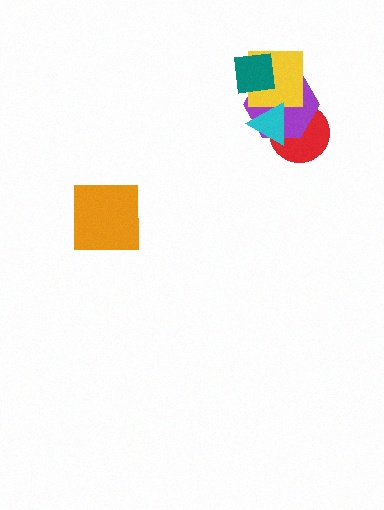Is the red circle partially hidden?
Yes, it is partially covered by another shape.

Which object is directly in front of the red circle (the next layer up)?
The purple hexagon is directly in front of the red circle.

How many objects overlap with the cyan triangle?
3 objects overlap with the cyan triangle.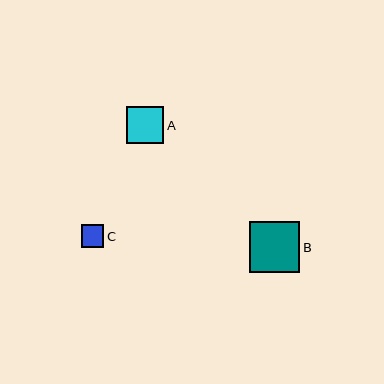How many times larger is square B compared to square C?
Square B is approximately 2.2 times the size of square C.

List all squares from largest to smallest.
From largest to smallest: B, A, C.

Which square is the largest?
Square B is the largest with a size of approximately 50 pixels.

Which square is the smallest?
Square C is the smallest with a size of approximately 22 pixels.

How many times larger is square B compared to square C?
Square B is approximately 2.2 times the size of square C.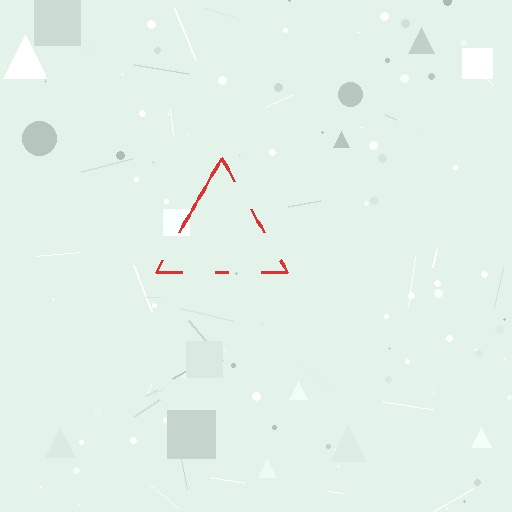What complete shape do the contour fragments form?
The contour fragments form a triangle.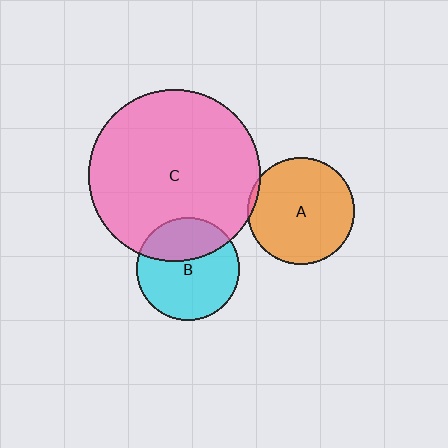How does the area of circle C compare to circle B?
Approximately 2.8 times.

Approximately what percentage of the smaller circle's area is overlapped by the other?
Approximately 35%.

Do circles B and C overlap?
Yes.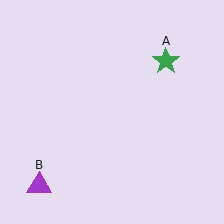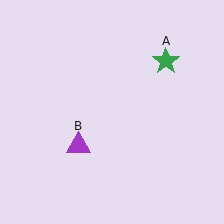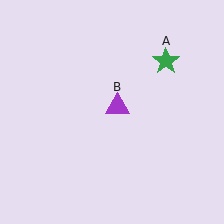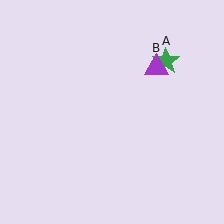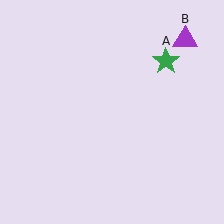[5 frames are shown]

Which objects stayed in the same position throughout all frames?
Green star (object A) remained stationary.